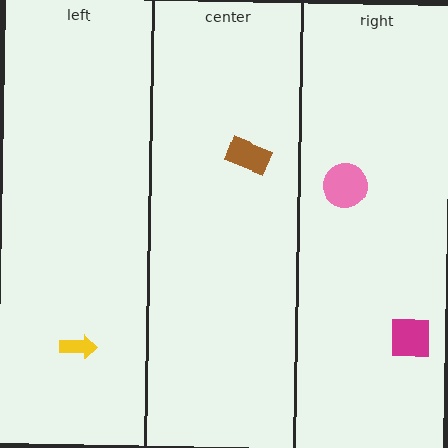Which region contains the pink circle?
The right region.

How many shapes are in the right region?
2.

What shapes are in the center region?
The brown rectangle.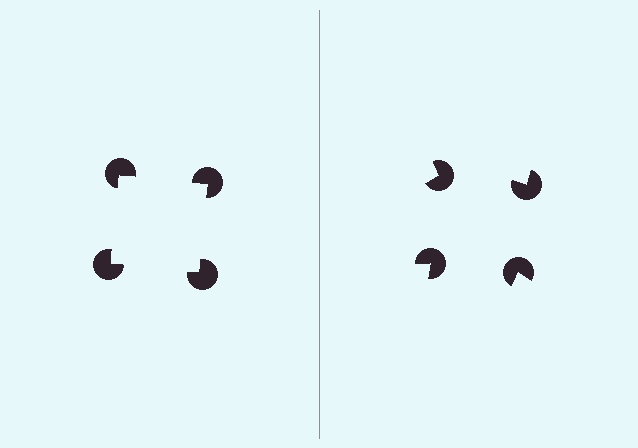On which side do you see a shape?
An illusory square appears on the left side. On the right side the wedge cuts are rotated, so no coherent shape forms.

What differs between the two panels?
The pac-man discs are positioned identically on both sides; only the wedge orientations differ. On the left they align to a square; on the right they are misaligned.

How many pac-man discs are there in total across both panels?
8 — 4 on each side.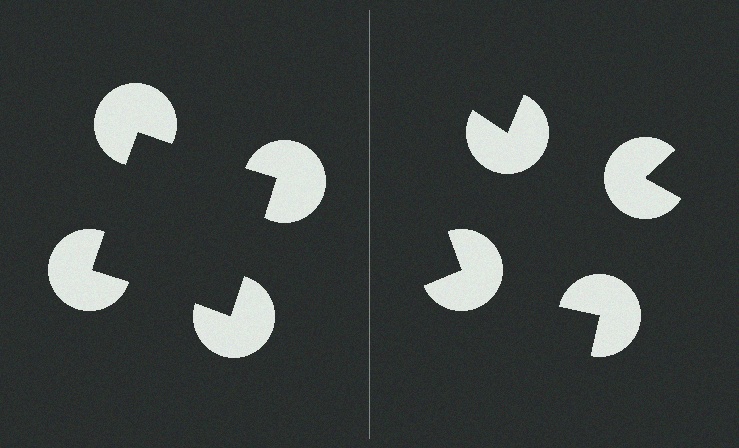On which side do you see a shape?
An illusory square appears on the left side. On the right side the wedge cuts are rotated, so no coherent shape forms.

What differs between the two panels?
The pac-man discs are positioned identically on both sides; only the wedge orientations differ. On the left they align to a square; on the right they are misaligned.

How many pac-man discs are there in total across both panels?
8 — 4 on each side.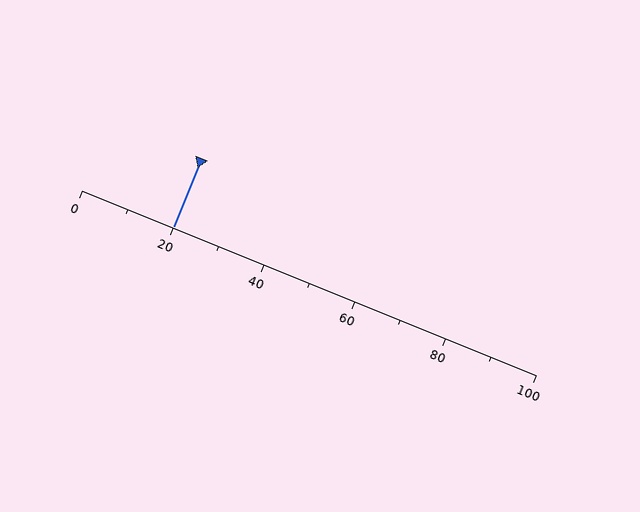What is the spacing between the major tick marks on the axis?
The major ticks are spaced 20 apart.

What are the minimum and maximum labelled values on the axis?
The axis runs from 0 to 100.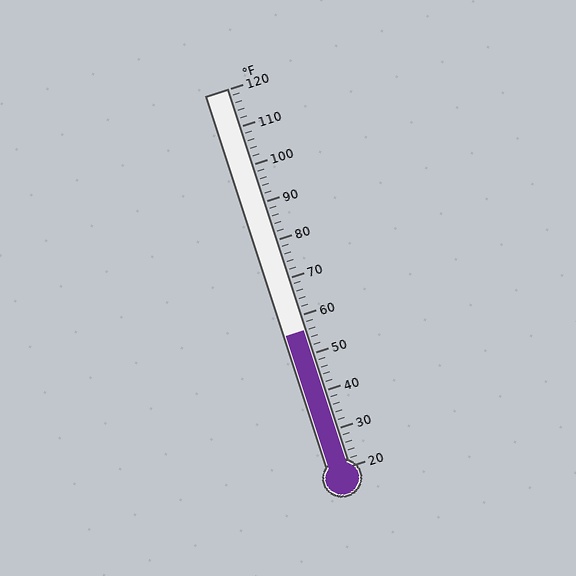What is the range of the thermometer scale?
The thermometer scale ranges from 20°F to 120°F.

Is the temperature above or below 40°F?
The temperature is above 40°F.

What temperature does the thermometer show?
The thermometer shows approximately 56°F.